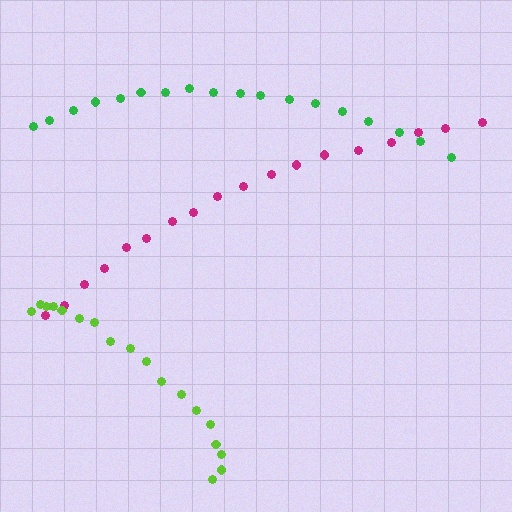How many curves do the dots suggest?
There are 3 distinct paths.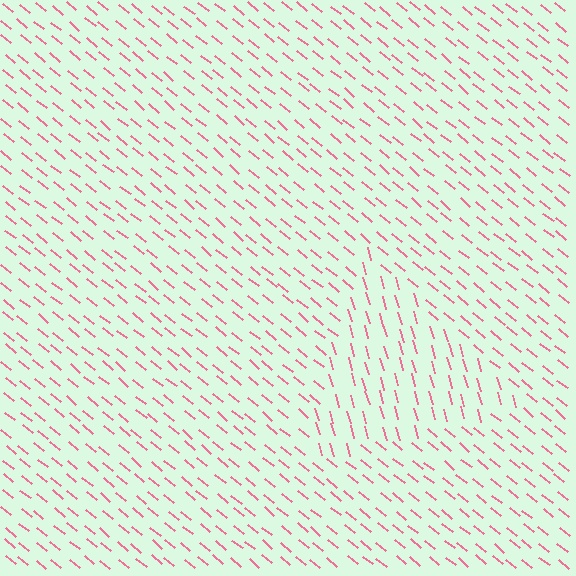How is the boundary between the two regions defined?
The boundary is defined purely by a change in line orientation (approximately 35 degrees difference). All lines are the same color and thickness.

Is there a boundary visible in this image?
Yes, there is a texture boundary formed by a change in line orientation.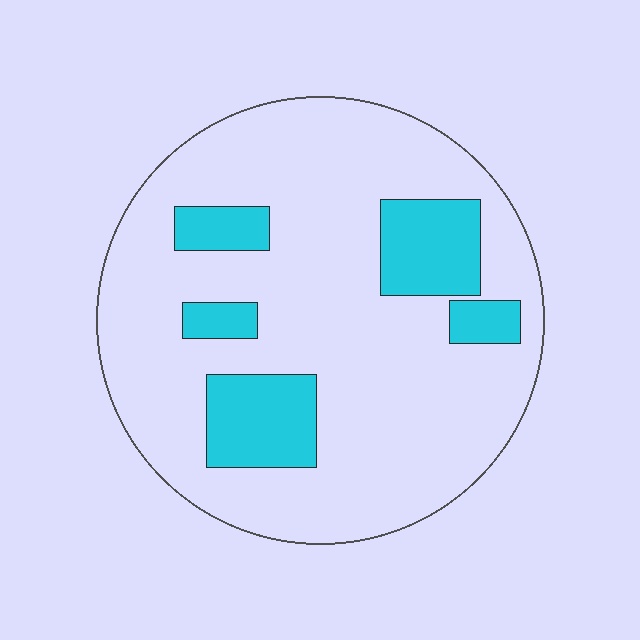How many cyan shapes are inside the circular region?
5.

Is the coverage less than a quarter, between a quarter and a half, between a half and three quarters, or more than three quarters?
Less than a quarter.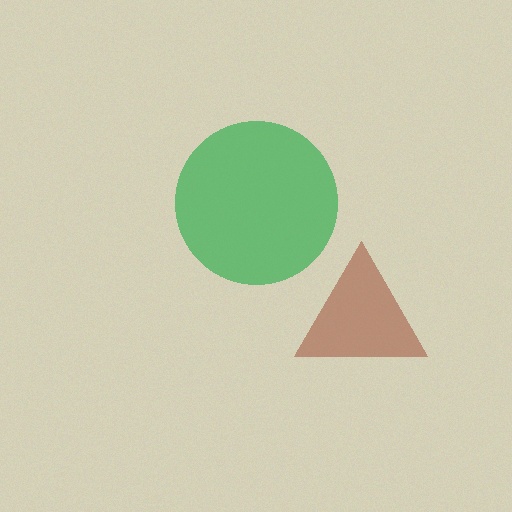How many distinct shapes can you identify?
There are 2 distinct shapes: a green circle, a brown triangle.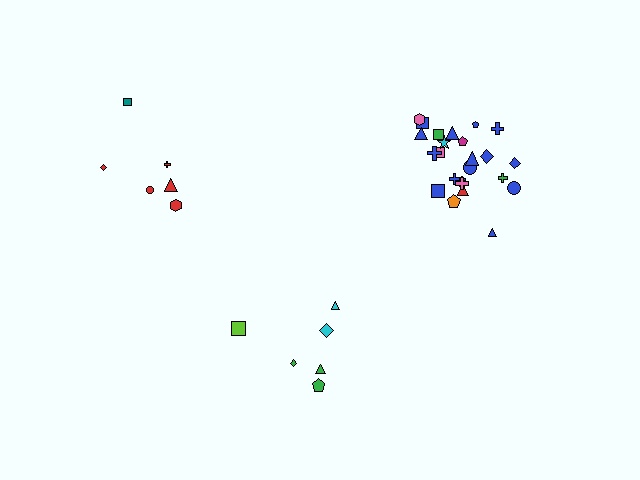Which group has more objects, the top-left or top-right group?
The top-right group.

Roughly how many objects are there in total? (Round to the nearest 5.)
Roughly 35 objects in total.